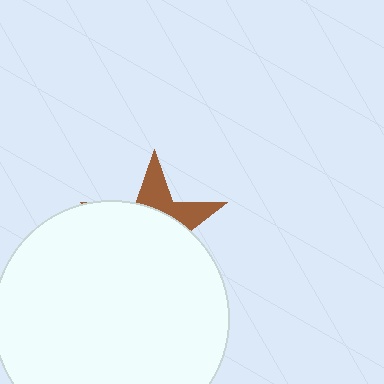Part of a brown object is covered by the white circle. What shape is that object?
It is a star.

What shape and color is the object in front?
The object in front is a white circle.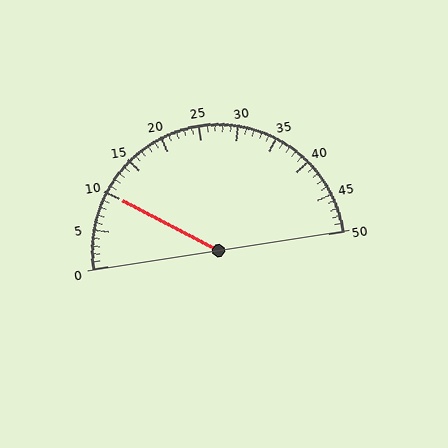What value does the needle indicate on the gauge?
The needle indicates approximately 10.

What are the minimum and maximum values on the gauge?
The gauge ranges from 0 to 50.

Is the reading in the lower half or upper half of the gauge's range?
The reading is in the lower half of the range (0 to 50).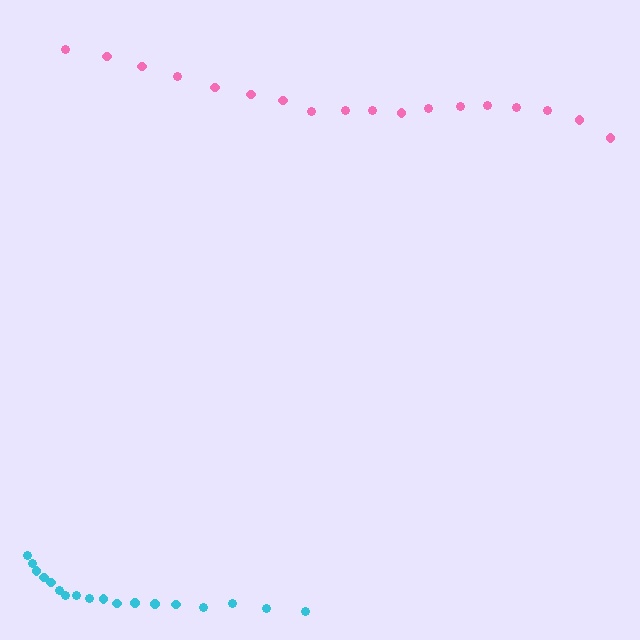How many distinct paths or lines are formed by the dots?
There are 2 distinct paths.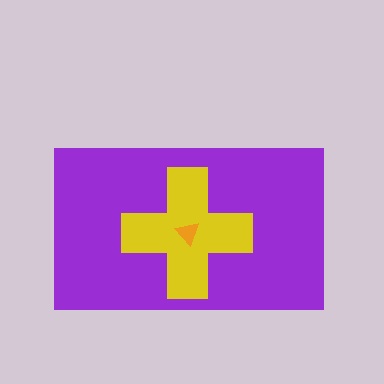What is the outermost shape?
The purple rectangle.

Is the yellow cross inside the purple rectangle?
Yes.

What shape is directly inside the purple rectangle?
The yellow cross.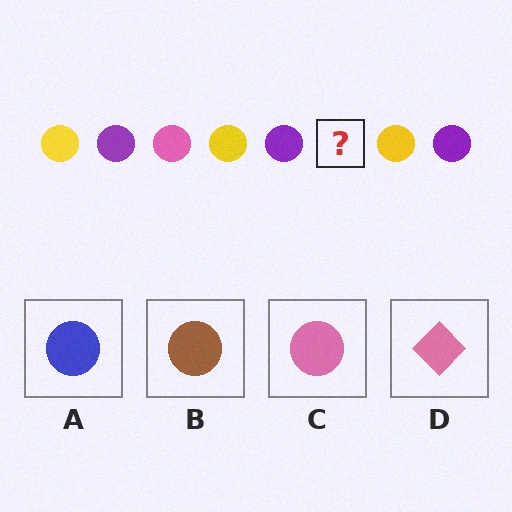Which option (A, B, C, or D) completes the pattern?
C.